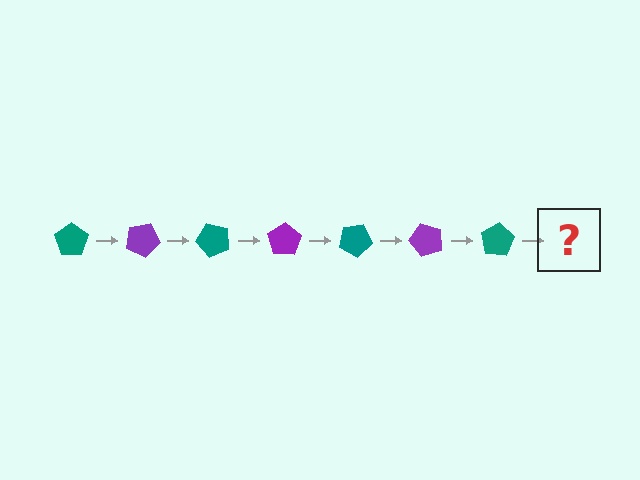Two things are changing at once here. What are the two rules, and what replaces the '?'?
The two rules are that it rotates 25 degrees each step and the color cycles through teal and purple. The '?' should be a purple pentagon, rotated 175 degrees from the start.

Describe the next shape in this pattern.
It should be a purple pentagon, rotated 175 degrees from the start.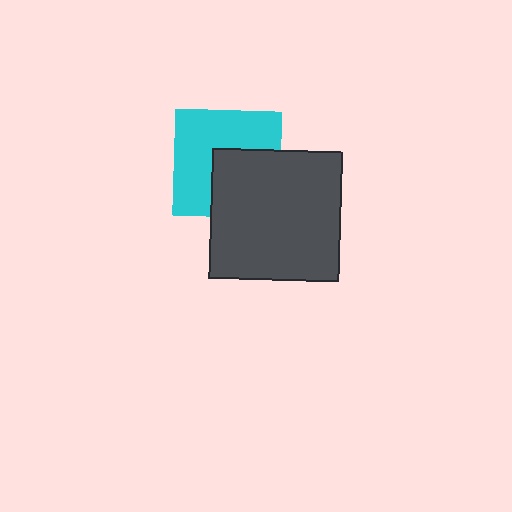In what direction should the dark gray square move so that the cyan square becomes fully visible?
The dark gray square should move toward the lower-right. That is the shortest direction to clear the overlap and leave the cyan square fully visible.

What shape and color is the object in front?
The object in front is a dark gray square.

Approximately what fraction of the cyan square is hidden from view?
Roughly 41% of the cyan square is hidden behind the dark gray square.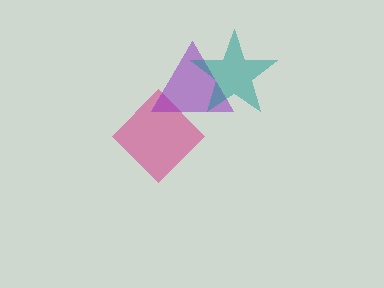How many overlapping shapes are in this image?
There are 3 overlapping shapes in the image.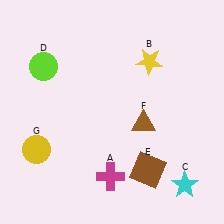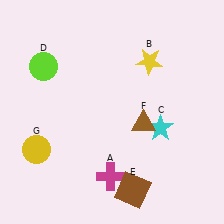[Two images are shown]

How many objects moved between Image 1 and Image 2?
2 objects moved between the two images.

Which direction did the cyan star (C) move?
The cyan star (C) moved up.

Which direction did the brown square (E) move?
The brown square (E) moved down.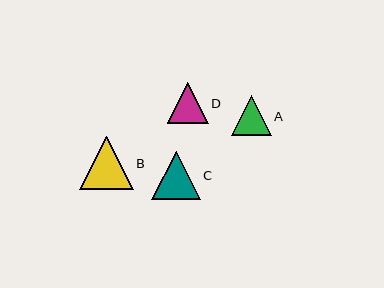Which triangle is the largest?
Triangle B is the largest with a size of approximately 53 pixels.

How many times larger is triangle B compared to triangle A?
Triangle B is approximately 1.3 times the size of triangle A.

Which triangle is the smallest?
Triangle A is the smallest with a size of approximately 40 pixels.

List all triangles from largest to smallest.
From largest to smallest: B, C, D, A.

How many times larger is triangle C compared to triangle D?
Triangle C is approximately 1.2 times the size of triangle D.